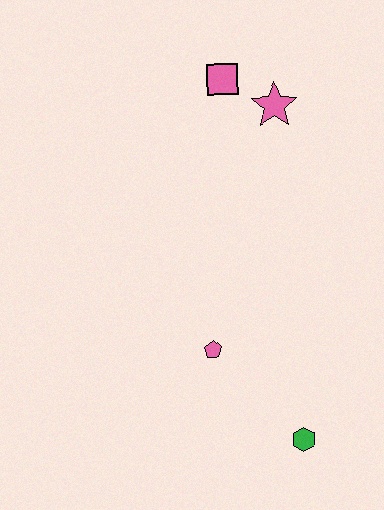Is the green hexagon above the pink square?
No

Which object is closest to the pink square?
The pink star is closest to the pink square.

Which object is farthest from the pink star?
The green hexagon is farthest from the pink star.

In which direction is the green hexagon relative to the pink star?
The green hexagon is below the pink star.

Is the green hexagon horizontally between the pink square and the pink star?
No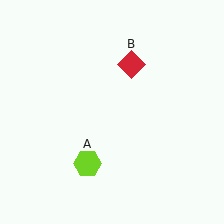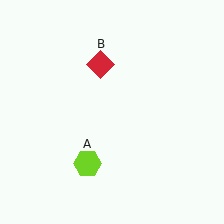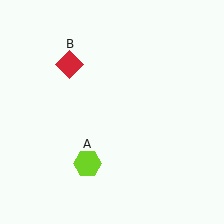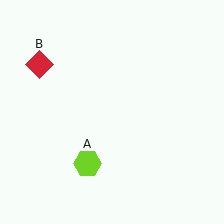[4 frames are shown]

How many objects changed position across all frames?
1 object changed position: red diamond (object B).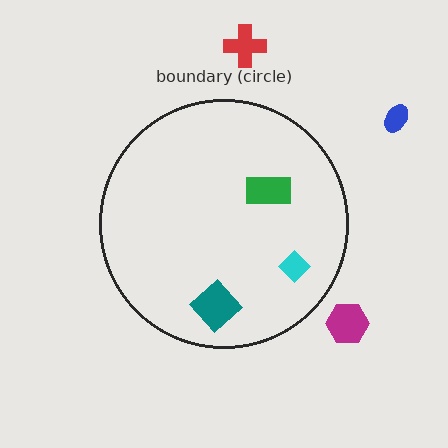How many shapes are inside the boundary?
3 inside, 3 outside.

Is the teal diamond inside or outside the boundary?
Inside.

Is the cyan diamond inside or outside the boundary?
Inside.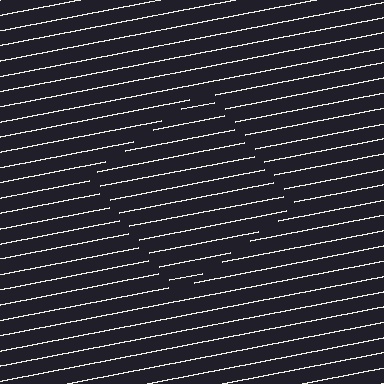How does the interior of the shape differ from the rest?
The interior of the shape contains the same grating, shifted by half a period — the contour is defined by the phase discontinuity where line-ends from the inner and outer gratings abut.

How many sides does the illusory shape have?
4 sides — the line-ends trace a square.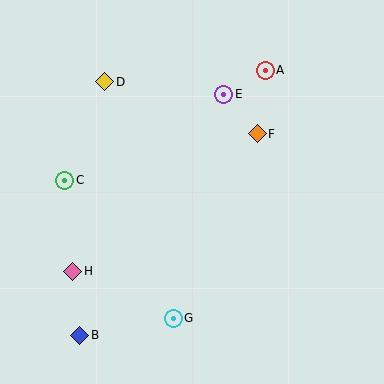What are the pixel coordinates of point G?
Point G is at (173, 318).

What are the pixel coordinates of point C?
Point C is at (65, 180).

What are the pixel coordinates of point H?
Point H is at (73, 271).